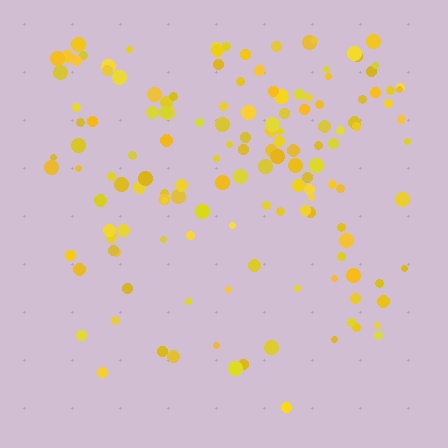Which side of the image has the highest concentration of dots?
The top.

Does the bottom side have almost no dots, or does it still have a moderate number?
Still a moderate number, just noticeably fewer than the top.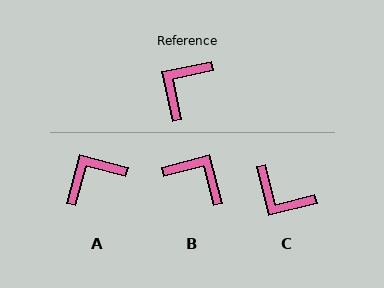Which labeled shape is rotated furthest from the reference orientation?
C, about 92 degrees away.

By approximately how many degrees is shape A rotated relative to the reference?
Approximately 27 degrees clockwise.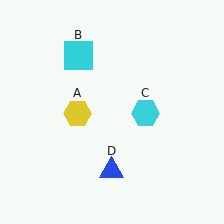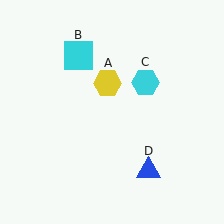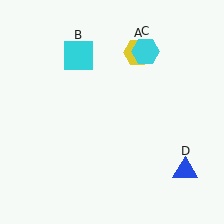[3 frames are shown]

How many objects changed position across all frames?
3 objects changed position: yellow hexagon (object A), cyan hexagon (object C), blue triangle (object D).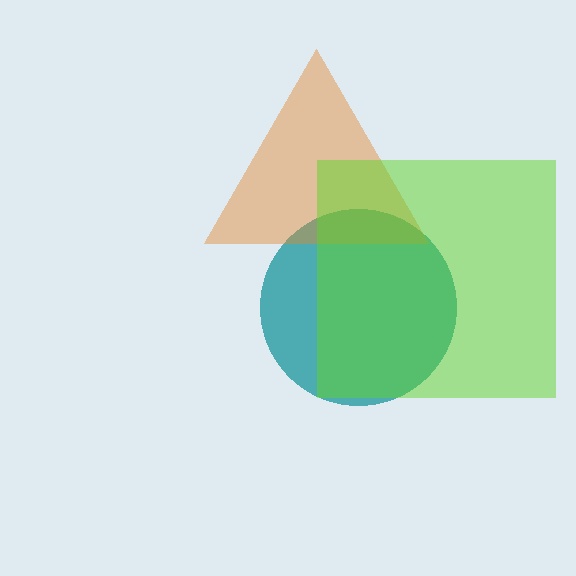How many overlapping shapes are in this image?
There are 3 overlapping shapes in the image.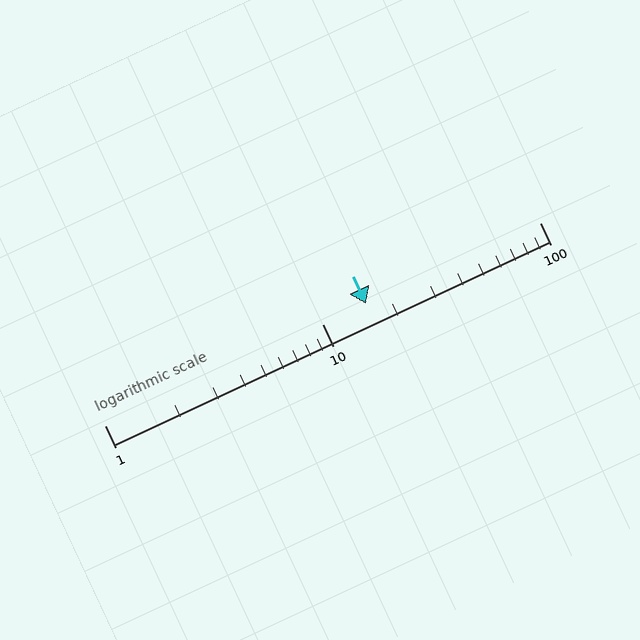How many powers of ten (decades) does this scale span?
The scale spans 2 decades, from 1 to 100.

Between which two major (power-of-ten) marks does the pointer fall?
The pointer is between 10 and 100.